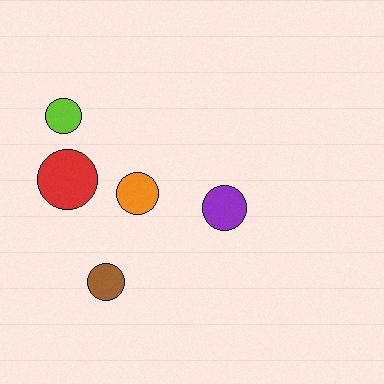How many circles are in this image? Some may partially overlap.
There are 5 circles.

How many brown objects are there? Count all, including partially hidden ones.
There is 1 brown object.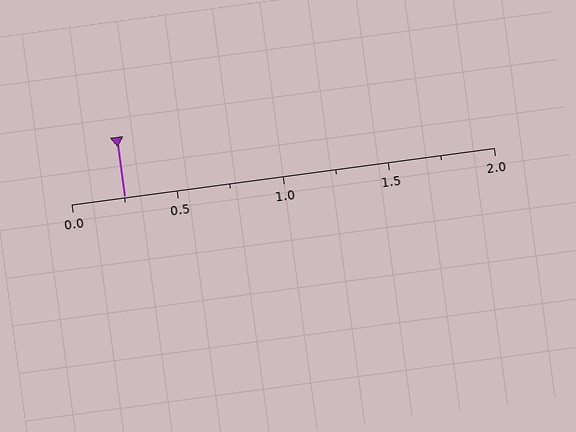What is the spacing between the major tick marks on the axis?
The major ticks are spaced 0.5 apart.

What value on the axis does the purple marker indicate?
The marker indicates approximately 0.25.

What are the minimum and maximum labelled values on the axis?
The axis runs from 0.0 to 2.0.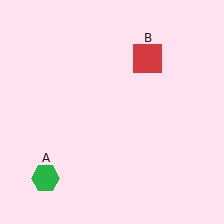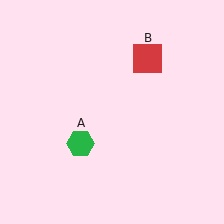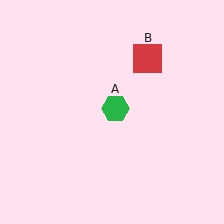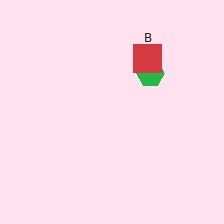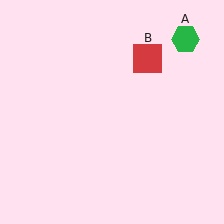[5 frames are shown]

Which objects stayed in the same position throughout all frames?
Red square (object B) remained stationary.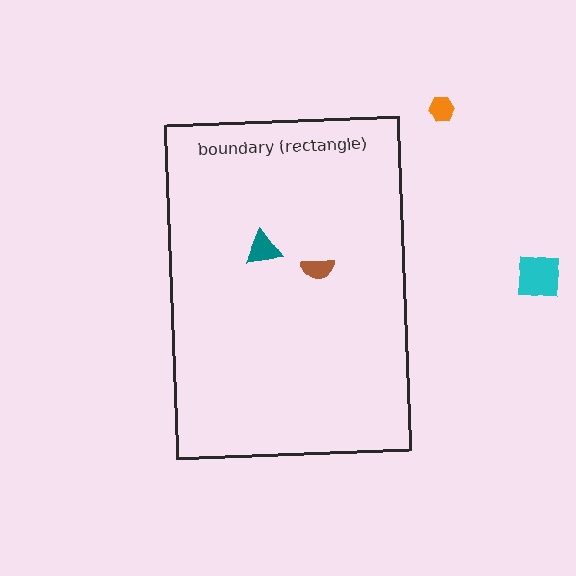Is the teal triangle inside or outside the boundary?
Inside.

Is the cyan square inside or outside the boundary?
Outside.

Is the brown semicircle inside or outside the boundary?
Inside.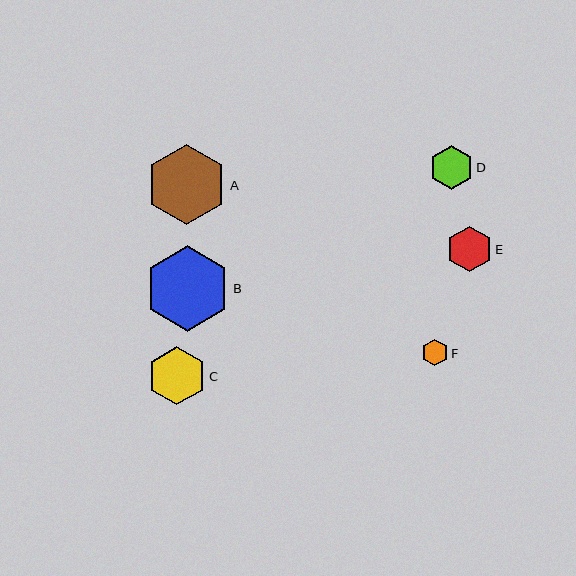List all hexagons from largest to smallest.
From largest to smallest: B, A, C, E, D, F.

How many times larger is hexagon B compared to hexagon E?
Hexagon B is approximately 1.9 times the size of hexagon E.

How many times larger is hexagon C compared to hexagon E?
Hexagon C is approximately 1.3 times the size of hexagon E.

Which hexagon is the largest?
Hexagon B is the largest with a size of approximately 86 pixels.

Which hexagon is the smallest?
Hexagon F is the smallest with a size of approximately 27 pixels.